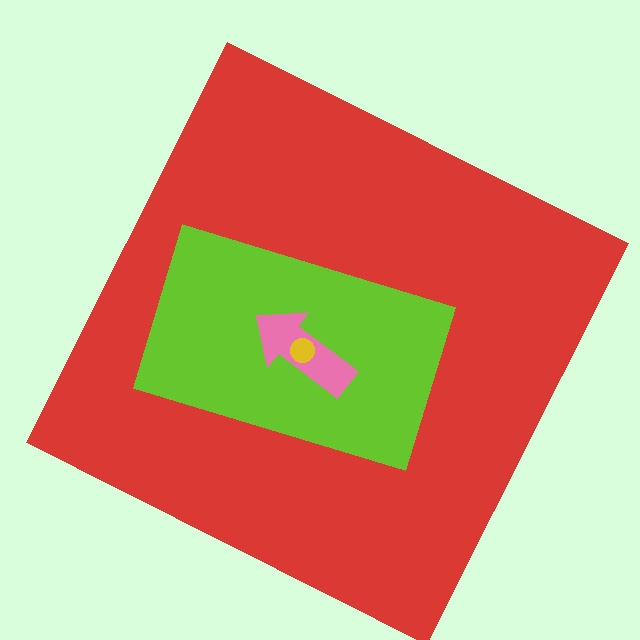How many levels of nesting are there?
4.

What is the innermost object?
The yellow circle.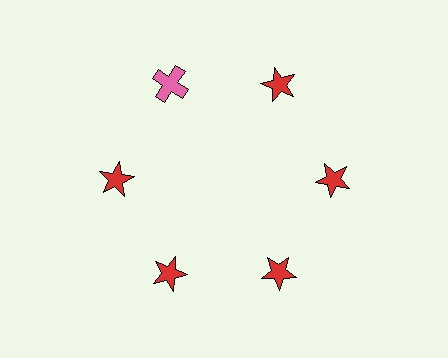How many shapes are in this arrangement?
There are 6 shapes arranged in a ring pattern.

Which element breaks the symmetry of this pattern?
The pink cross at roughly the 11 o'clock position breaks the symmetry. All other shapes are red stars.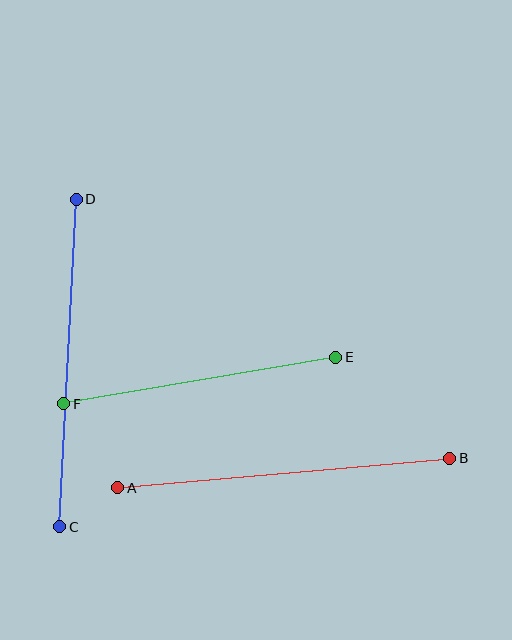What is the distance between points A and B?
The distance is approximately 333 pixels.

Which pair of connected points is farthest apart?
Points A and B are farthest apart.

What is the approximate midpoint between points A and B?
The midpoint is at approximately (284, 473) pixels.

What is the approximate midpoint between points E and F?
The midpoint is at approximately (200, 380) pixels.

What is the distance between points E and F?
The distance is approximately 276 pixels.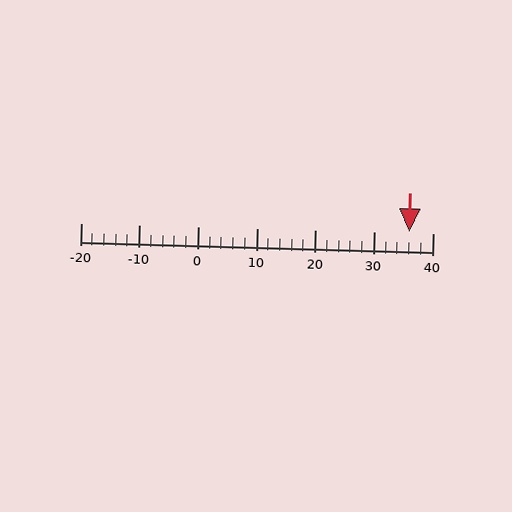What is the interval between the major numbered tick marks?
The major tick marks are spaced 10 units apart.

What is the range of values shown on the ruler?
The ruler shows values from -20 to 40.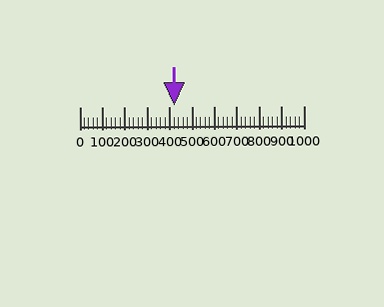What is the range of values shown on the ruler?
The ruler shows values from 0 to 1000.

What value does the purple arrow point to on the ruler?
The purple arrow points to approximately 420.